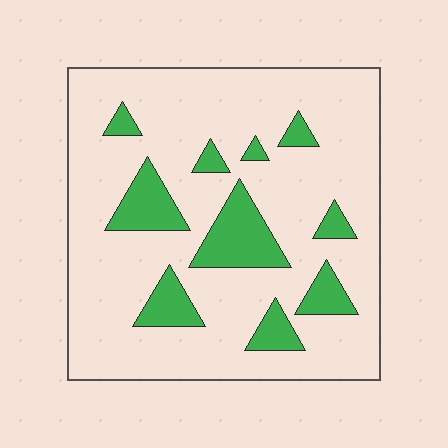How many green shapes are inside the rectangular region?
10.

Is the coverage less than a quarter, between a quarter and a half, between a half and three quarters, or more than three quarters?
Less than a quarter.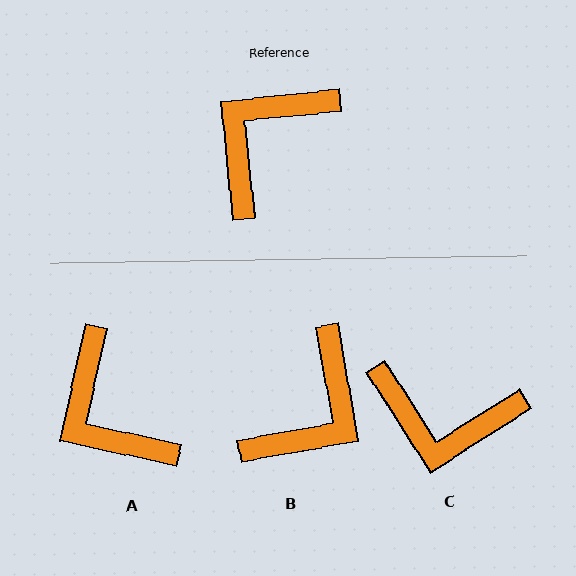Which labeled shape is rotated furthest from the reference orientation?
B, about 176 degrees away.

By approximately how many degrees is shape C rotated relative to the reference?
Approximately 117 degrees counter-clockwise.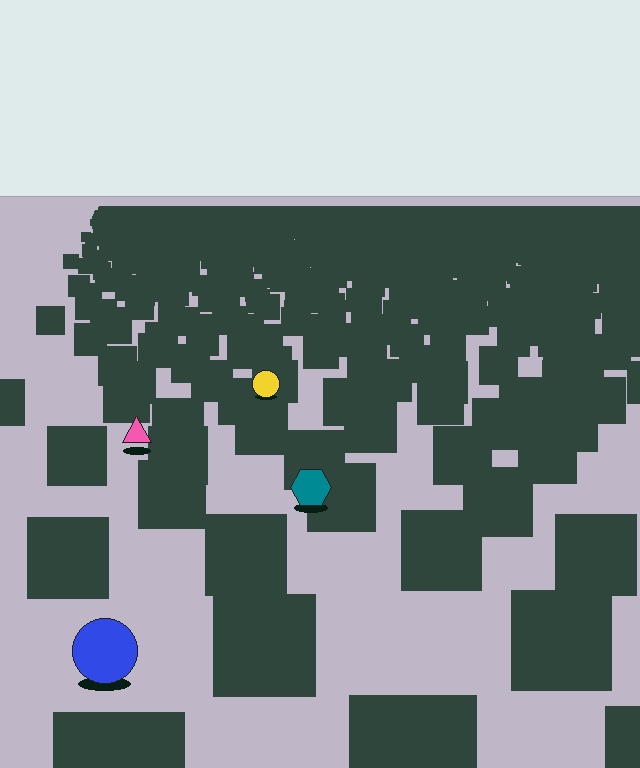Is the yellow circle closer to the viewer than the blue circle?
No. The blue circle is closer — you can tell from the texture gradient: the ground texture is coarser near it.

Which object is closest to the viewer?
The blue circle is closest. The texture marks near it are larger and more spread out.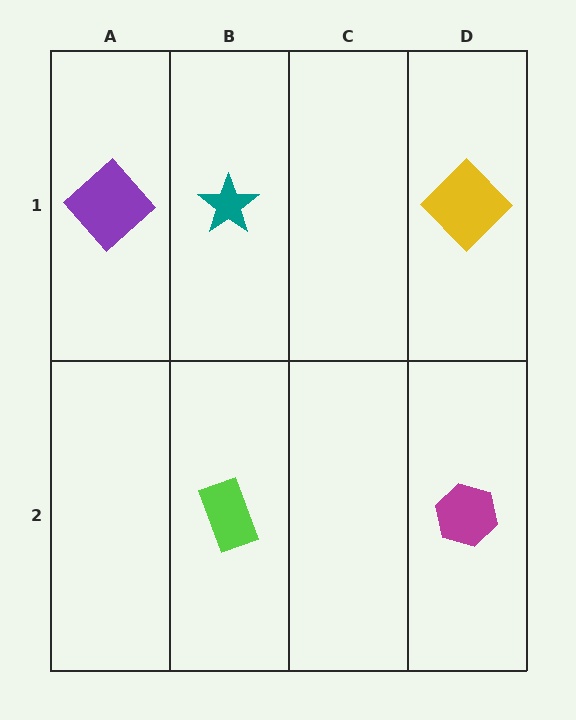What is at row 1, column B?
A teal star.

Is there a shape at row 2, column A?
No, that cell is empty.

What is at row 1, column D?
A yellow diamond.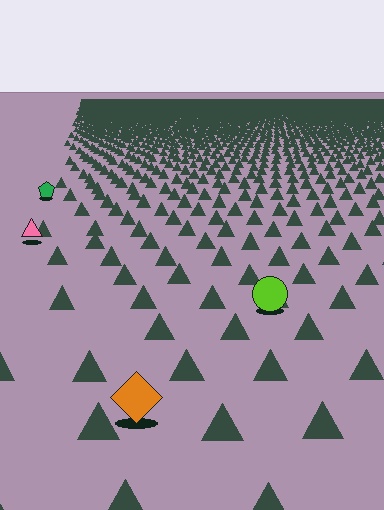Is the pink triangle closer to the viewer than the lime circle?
No. The lime circle is closer — you can tell from the texture gradient: the ground texture is coarser near it.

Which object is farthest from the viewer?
The green pentagon is farthest from the viewer. It appears smaller and the ground texture around it is denser.